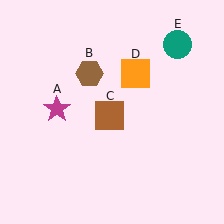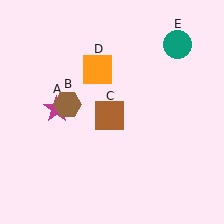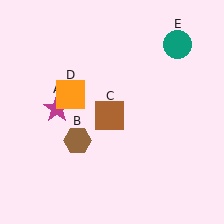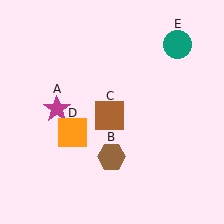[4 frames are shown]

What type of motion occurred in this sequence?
The brown hexagon (object B), orange square (object D) rotated counterclockwise around the center of the scene.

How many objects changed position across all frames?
2 objects changed position: brown hexagon (object B), orange square (object D).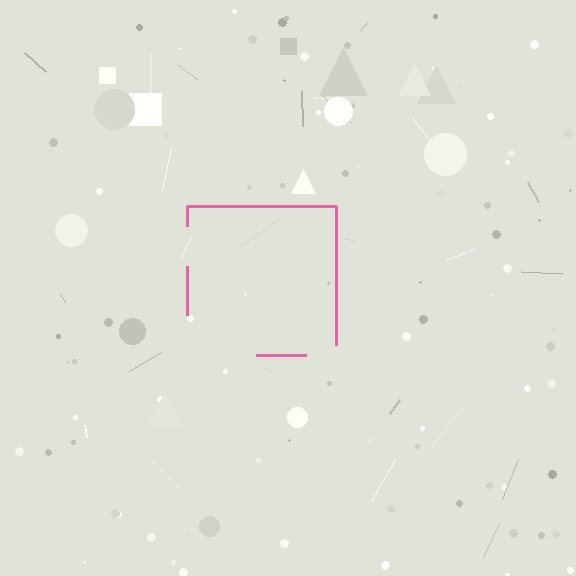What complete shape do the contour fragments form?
The contour fragments form a square.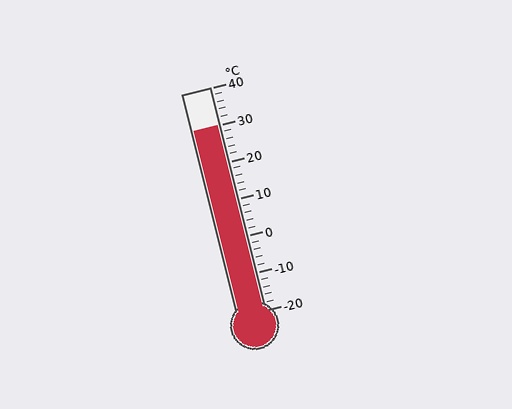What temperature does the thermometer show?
The thermometer shows approximately 30°C.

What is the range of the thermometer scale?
The thermometer scale ranges from -20°C to 40°C.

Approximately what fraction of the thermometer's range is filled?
The thermometer is filled to approximately 85% of its range.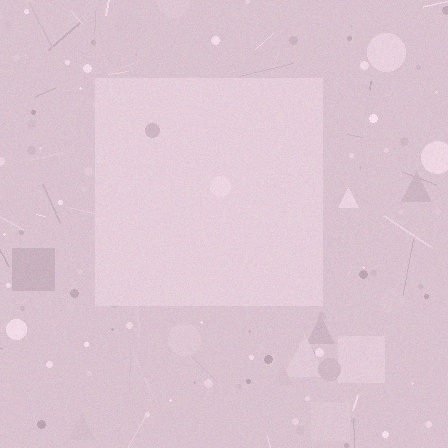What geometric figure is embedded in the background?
A square is embedded in the background.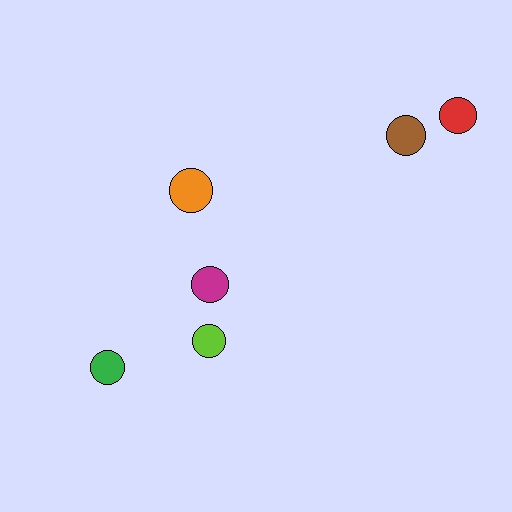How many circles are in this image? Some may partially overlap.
There are 6 circles.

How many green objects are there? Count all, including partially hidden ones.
There is 1 green object.